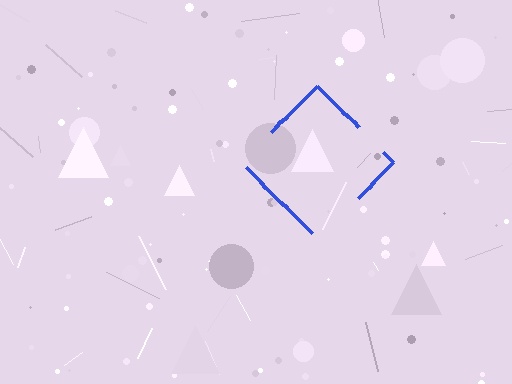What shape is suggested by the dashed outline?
The dashed outline suggests a diamond.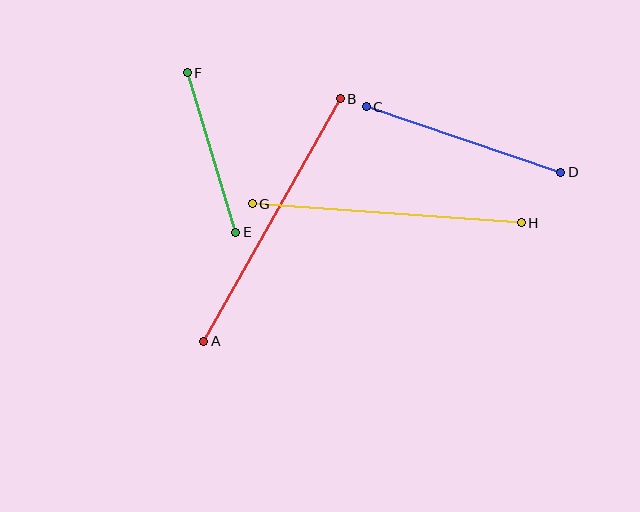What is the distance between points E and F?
The distance is approximately 167 pixels.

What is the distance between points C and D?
The distance is approximately 205 pixels.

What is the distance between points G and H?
The distance is approximately 270 pixels.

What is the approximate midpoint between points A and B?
The midpoint is at approximately (272, 220) pixels.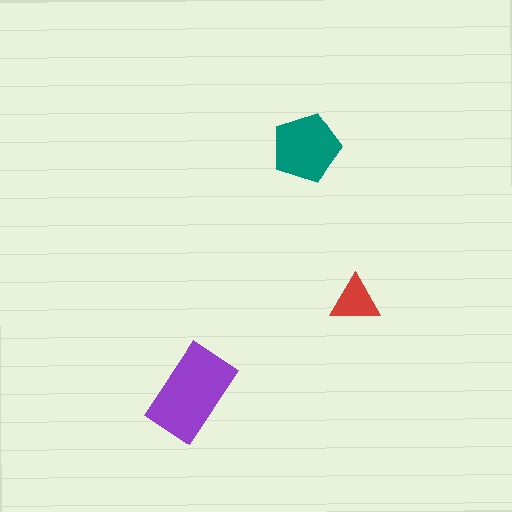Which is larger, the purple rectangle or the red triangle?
The purple rectangle.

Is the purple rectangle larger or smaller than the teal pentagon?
Larger.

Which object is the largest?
The purple rectangle.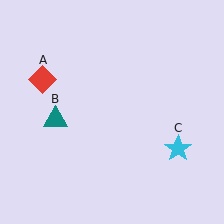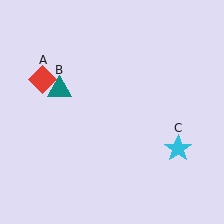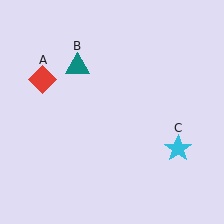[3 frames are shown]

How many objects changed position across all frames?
1 object changed position: teal triangle (object B).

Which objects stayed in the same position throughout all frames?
Red diamond (object A) and cyan star (object C) remained stationary.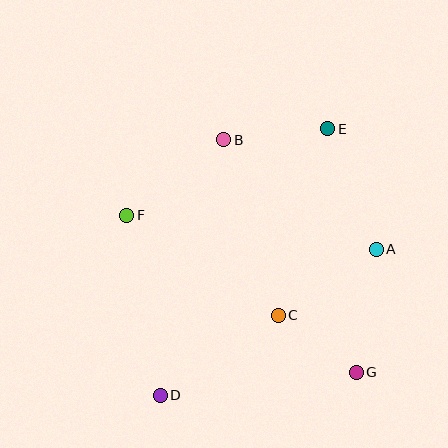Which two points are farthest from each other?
Points D and E are farthest from each other.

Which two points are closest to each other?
Points C and G are closest to each other.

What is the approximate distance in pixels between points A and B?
The distance between A and B is approximately 188 pixels.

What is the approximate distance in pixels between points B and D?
The distance between B and D is approximately 263 pixels.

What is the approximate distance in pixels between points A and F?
The distance between A and F is approximately 251 pixels.